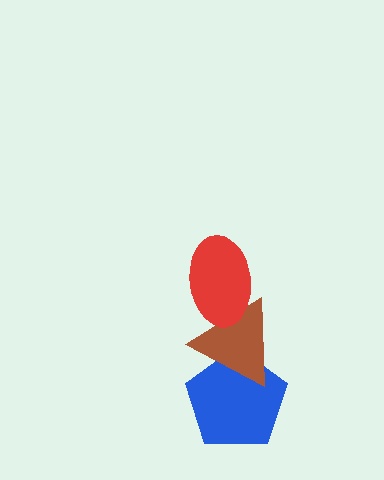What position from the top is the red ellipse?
The red ellipse is 1st from the top.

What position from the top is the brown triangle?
The brown triangle is 2nd from the top.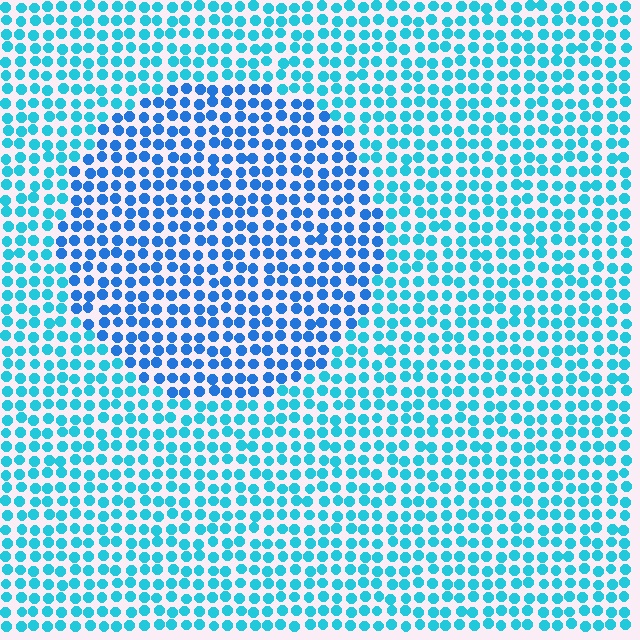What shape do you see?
I see a circle.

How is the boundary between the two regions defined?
The boundary is defined purely by a slight shift in hue (about 27 degrees). Spacing, size, and orientation are identical on both sides.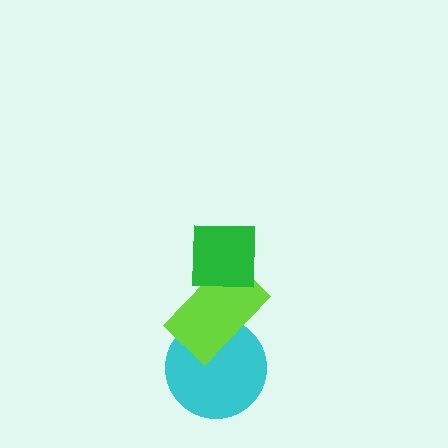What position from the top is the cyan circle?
The cyan circle is 3rd from the top.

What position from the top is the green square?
The green square is 1st from the top.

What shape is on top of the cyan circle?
The lime rectangle is on top of the cyan circle.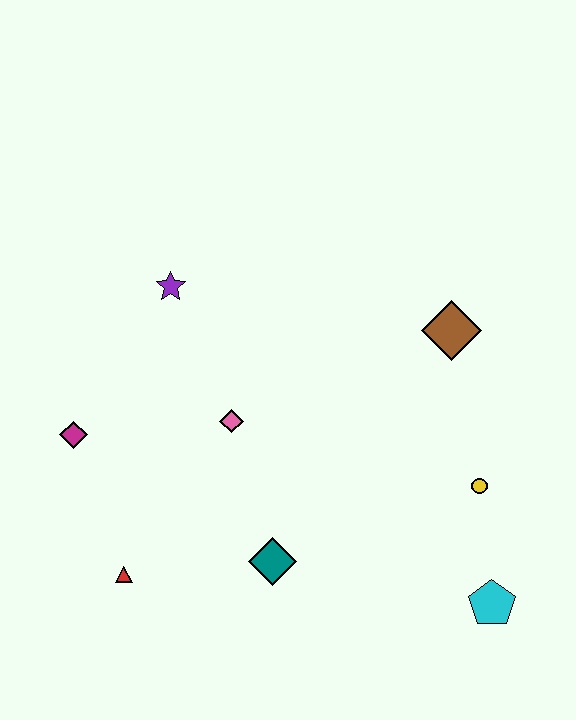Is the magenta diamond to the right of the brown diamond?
No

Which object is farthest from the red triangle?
The brown diamond is farthest from the red triangle.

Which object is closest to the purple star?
The pink diamond is closest to the purple star.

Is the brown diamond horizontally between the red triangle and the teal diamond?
No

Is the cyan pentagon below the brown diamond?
Yes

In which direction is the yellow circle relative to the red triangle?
The yellow circle is to the right of the red triangle.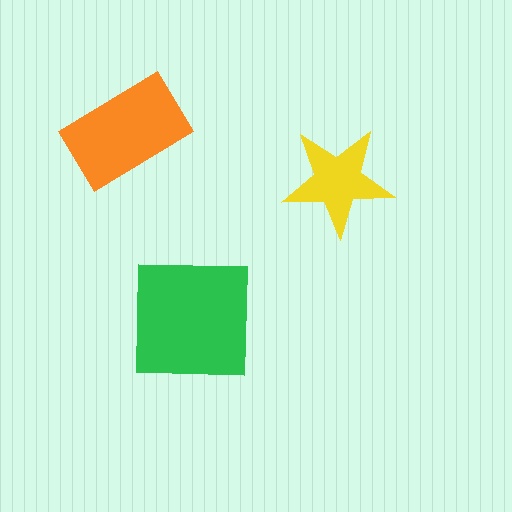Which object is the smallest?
The yellow star.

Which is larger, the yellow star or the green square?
The green square.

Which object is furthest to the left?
The orange rectangle is leftmost.